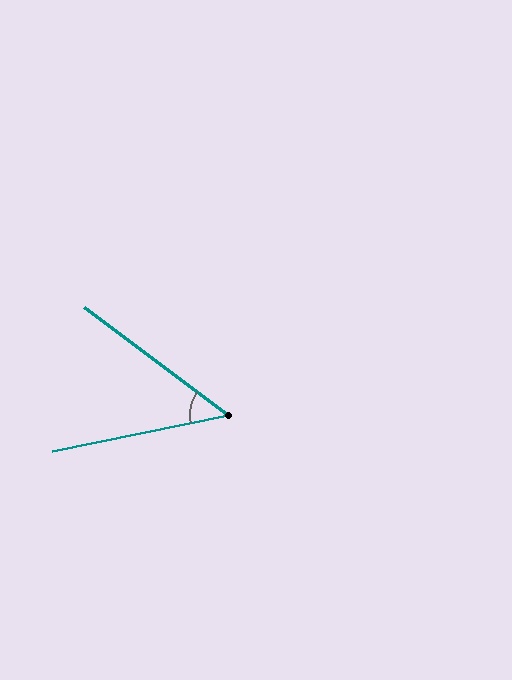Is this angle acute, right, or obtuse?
It is acute.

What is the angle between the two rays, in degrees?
Approximately 48 degrees.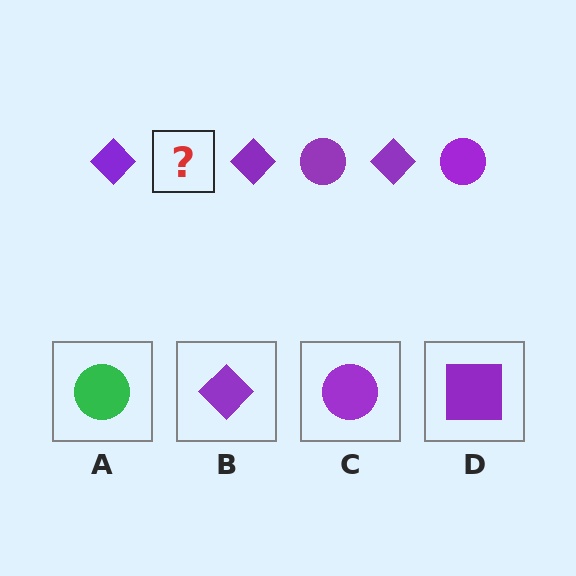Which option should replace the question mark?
Option C.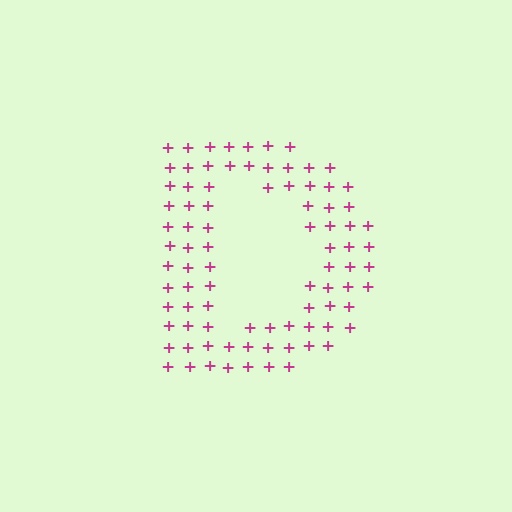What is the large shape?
The large shape is the letter D.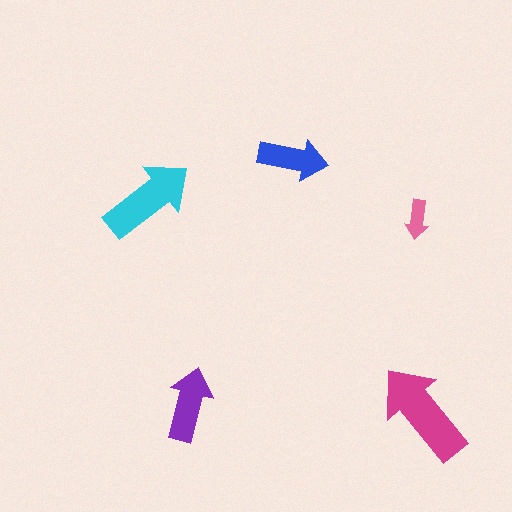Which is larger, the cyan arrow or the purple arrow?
The cyan one.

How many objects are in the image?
There are 5 objects in the image.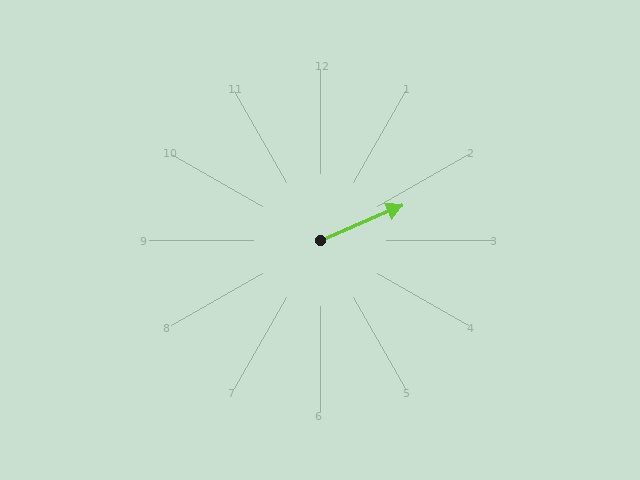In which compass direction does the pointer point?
Northeast.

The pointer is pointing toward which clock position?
Roughly 2 o'clock.